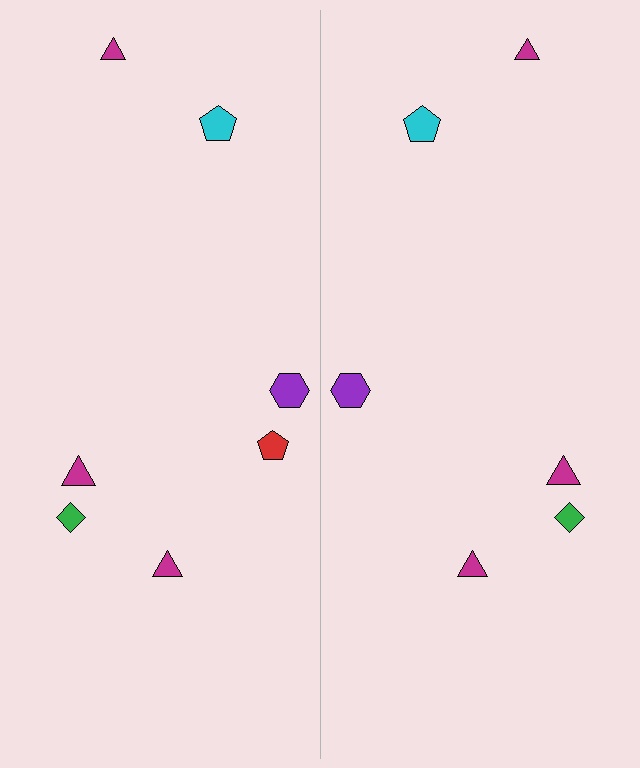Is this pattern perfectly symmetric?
No, the pattern is not perfectly symmetric. A red pentagon is missing from the right side.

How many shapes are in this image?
There are 13 shapes in this image.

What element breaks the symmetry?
A red pentagon is missing from the right side.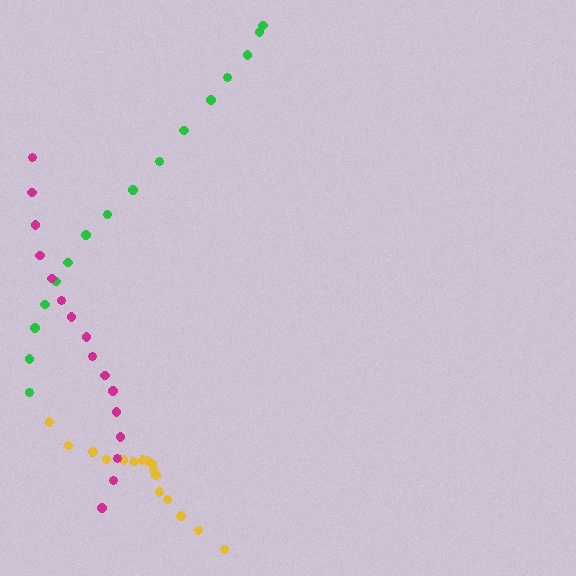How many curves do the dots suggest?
There are 3 distinct paths.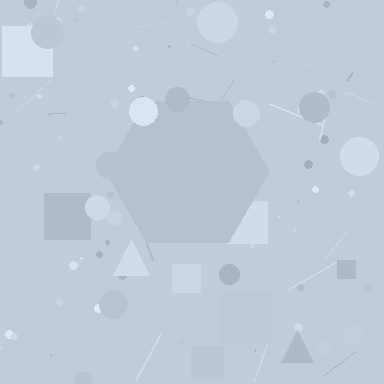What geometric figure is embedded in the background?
A hexagon is embedded in the background.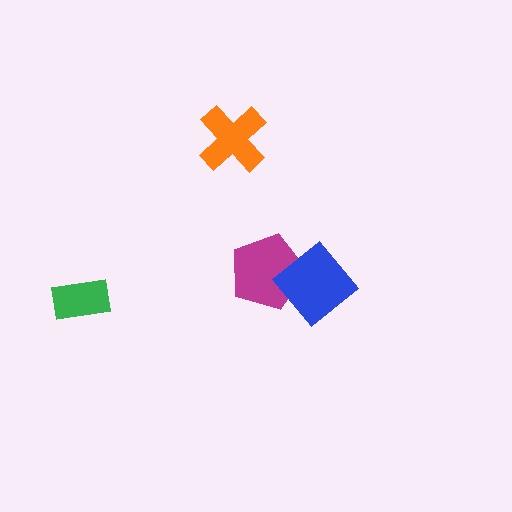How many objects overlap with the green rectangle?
0 objects overlap with the green rectangle.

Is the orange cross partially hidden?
No, no other shape covers it.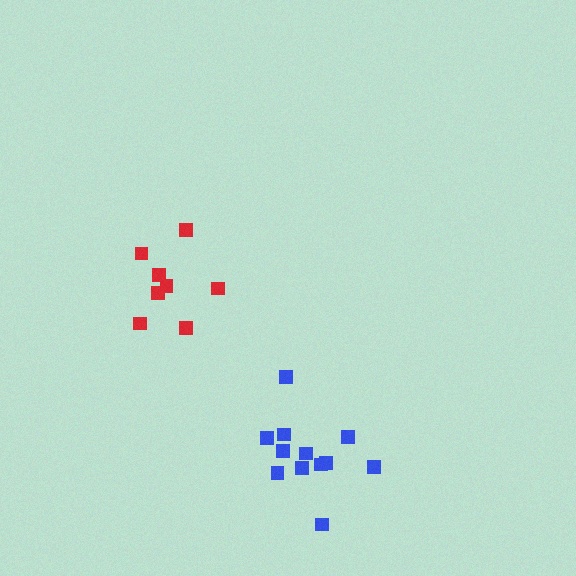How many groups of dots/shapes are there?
There are 2 groups.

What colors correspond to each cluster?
The clusters are colored: red, blue.